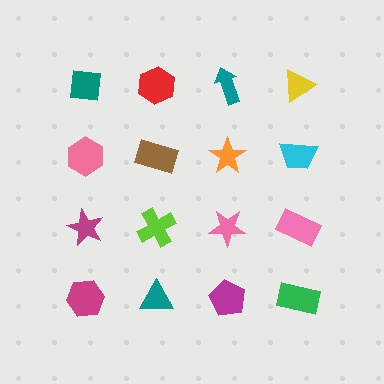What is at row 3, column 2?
A lime cross.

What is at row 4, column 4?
A green rectangle.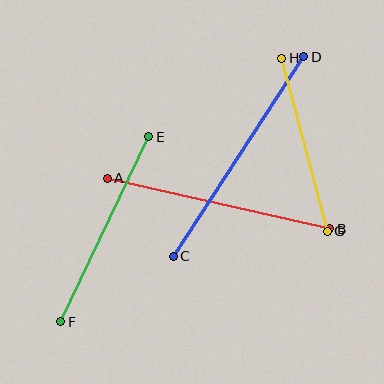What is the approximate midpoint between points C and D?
The midpoint is at approximately (239, 157) pixels.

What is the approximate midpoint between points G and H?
The midpoint is at approximately (305, 145) pixels.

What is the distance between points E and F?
The distance is approximately 205 pixels.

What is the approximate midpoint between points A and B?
The midpoint is at approximately (218, 204) pixels.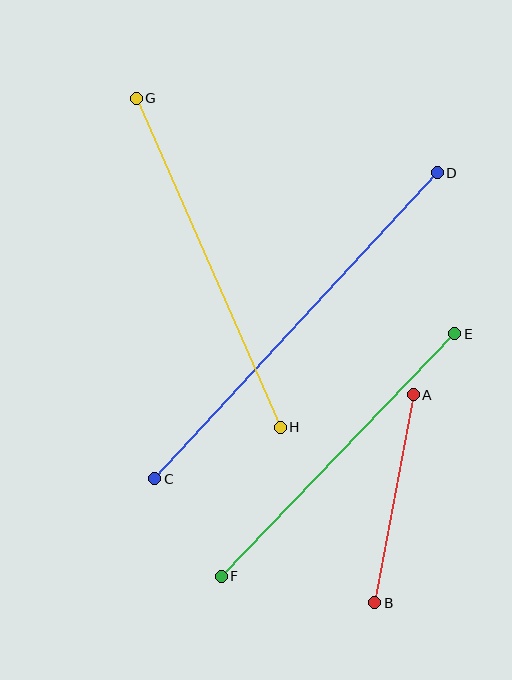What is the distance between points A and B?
The distance is approximately 211 pixels.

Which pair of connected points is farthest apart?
Points C and D are farthest apart.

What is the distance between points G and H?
The distance is approximately 359 pixels.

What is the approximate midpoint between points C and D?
The midpoint is at approximately (296, 326) pixels.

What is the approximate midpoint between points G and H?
The midpoint is at approximately (208, 263) pixels.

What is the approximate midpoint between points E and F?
The midpoint is at approximately (338, 455) pixels.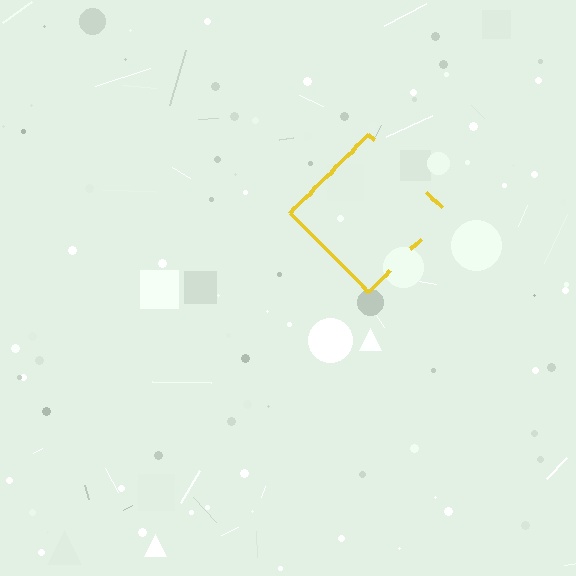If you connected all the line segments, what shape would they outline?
They would outline a diamond.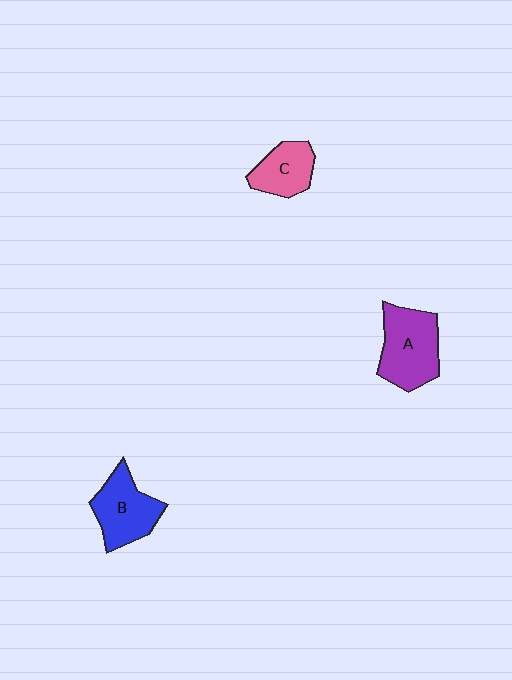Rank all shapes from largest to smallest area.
From largest to smallest: A (purple), B (blue), C (pink).